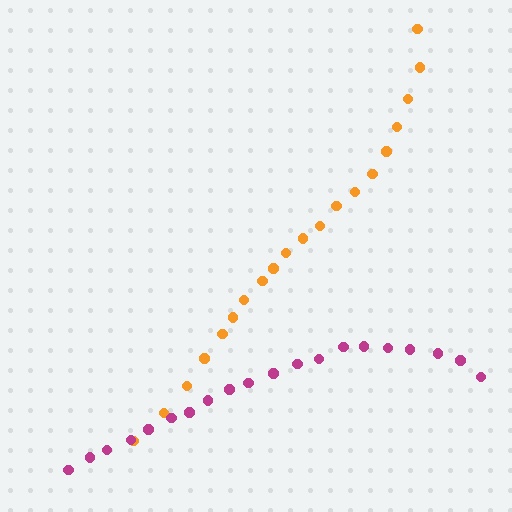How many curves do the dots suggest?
There are 2 distinct paths.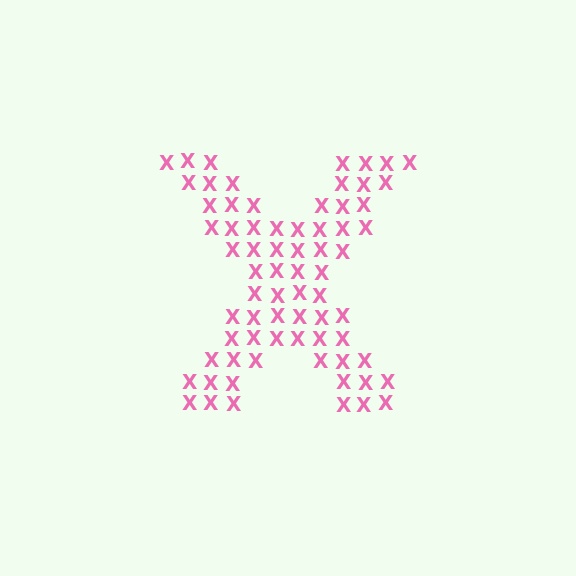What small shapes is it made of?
It is made of small letter X's.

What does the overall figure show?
The overall figure shows the letter X.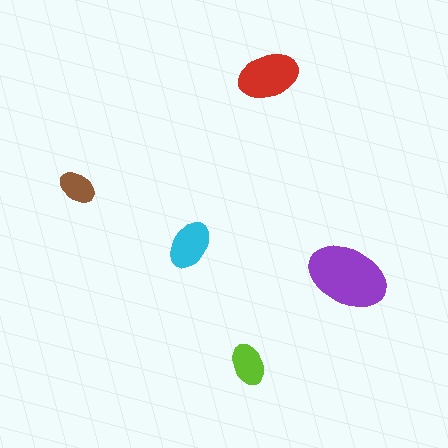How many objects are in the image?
There are 5 objects in the image.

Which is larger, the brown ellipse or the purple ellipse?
The purple one.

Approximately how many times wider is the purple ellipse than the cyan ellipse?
About 1.5 times wider.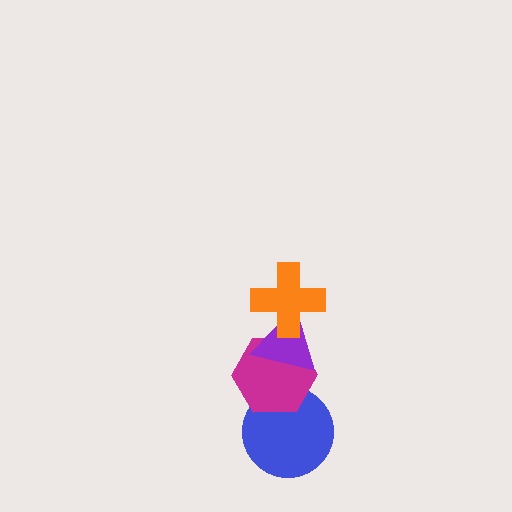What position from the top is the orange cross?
The orange cross is 1st from the top.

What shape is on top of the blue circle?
The magenta hexagon is on top of the blue circle.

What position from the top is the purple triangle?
The purple triangle is 2nd from the top.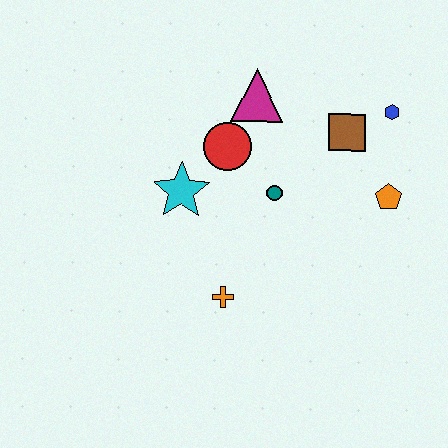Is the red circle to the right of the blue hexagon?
No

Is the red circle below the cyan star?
No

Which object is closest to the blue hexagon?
The brown square is closest to the blue hexagon.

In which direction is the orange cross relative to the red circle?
The orange cross is below the red circle.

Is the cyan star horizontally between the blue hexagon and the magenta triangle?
No